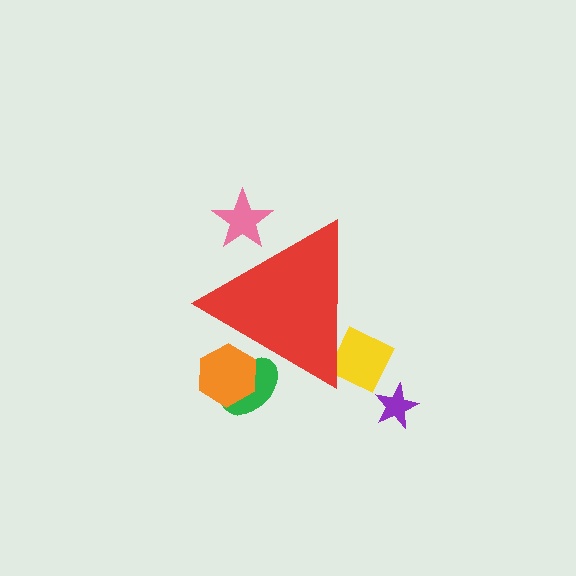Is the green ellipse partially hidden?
Yes, the green ellipse is partially hidden behind the red triangle.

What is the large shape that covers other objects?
A red triangle.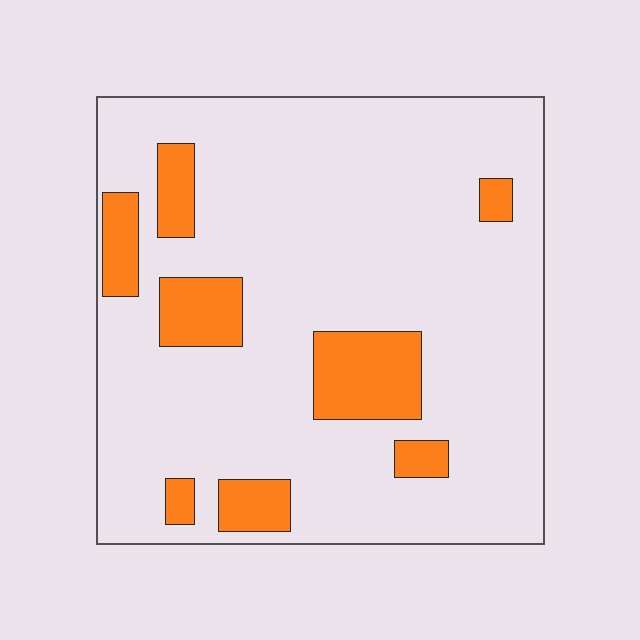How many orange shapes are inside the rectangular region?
8.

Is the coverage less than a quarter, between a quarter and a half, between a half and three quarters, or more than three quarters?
Less than a quarter.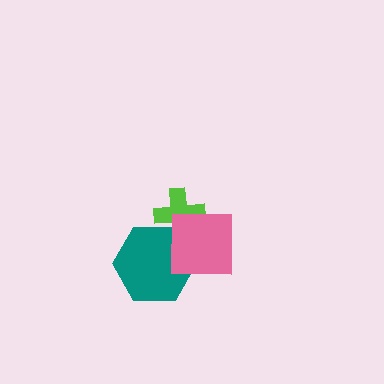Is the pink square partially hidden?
No, no other shape covers it.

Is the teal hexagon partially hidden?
Yes, it is partially covered by another shape.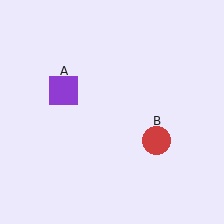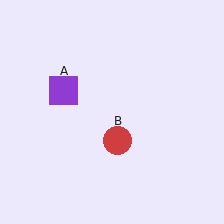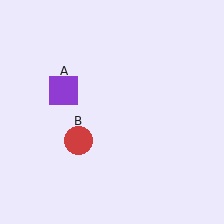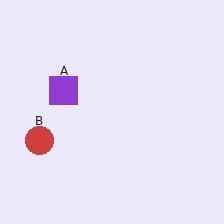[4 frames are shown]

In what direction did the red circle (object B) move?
The red circle (object B) moved left.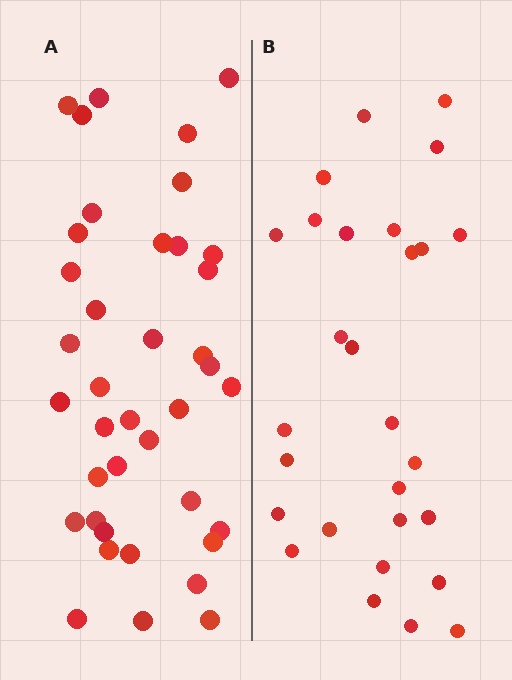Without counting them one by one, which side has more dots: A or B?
Region A (the left region) has more dots.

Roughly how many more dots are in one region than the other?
Region A has roughly 12 or so more dots than region B.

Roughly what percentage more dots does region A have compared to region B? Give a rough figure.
About 40% more.